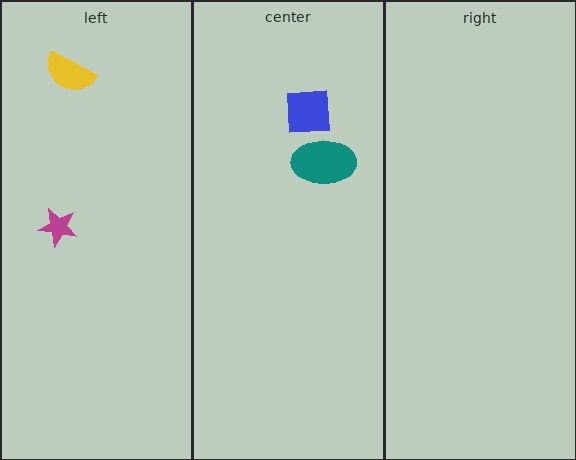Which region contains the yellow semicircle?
The left region.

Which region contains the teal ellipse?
The center region.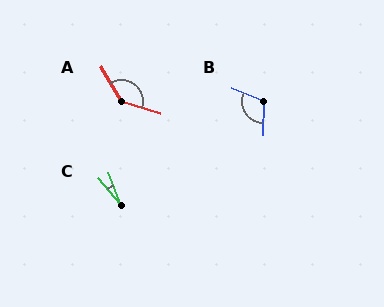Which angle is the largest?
A, at approximately 138 degrees.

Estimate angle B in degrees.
Approximately 112 degrees.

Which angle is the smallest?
C, at approximately 18 degrees.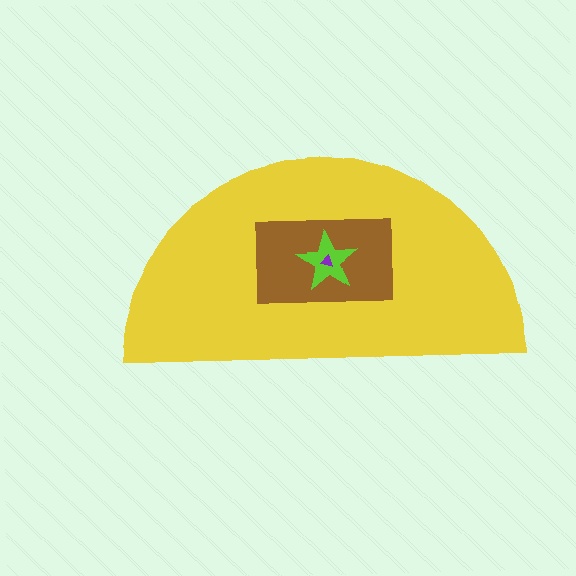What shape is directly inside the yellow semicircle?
The brown rectangle.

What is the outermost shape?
The yellow semicircle.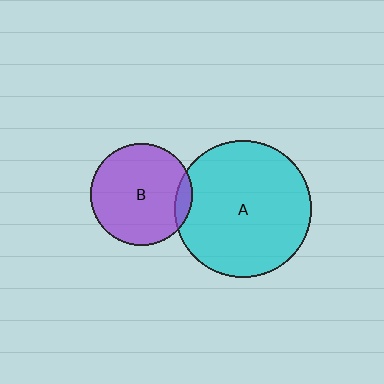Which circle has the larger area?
Circle A (cyan).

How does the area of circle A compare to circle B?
Approximately 1.8 times.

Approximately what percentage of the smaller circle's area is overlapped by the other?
Approximately 10%.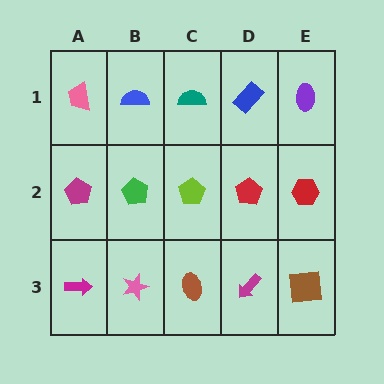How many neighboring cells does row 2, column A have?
3.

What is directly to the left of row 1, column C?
A blue semicircle.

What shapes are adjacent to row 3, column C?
A lime pentagon (row 2, column C), a pink star (row 3, column B), a magenta arrow (row 3, column D).